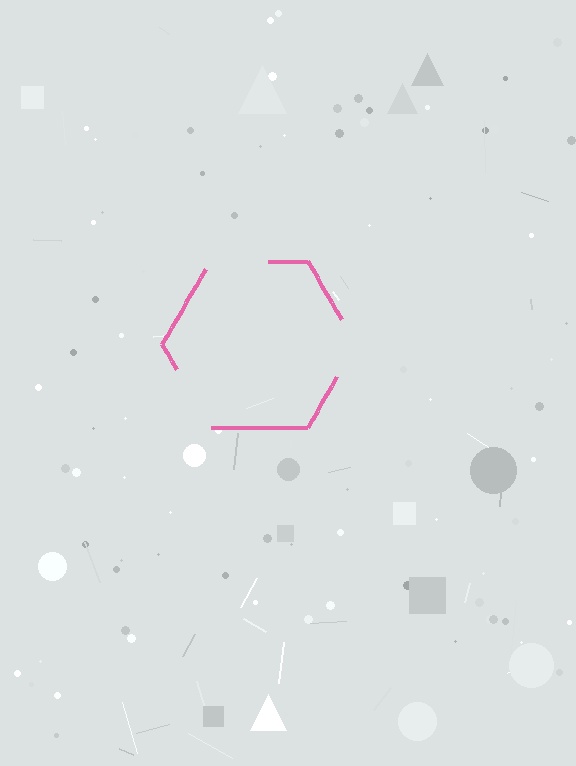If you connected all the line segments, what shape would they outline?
They would outline a hexagon.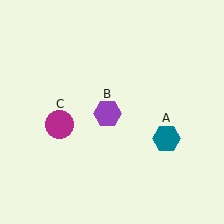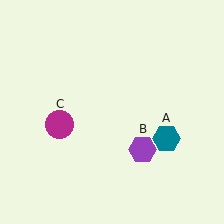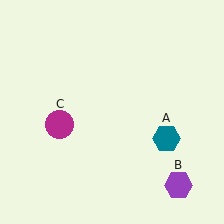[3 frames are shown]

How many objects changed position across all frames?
1 object changed position: purple hexagon (object B).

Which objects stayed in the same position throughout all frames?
Teal hexagon (object A) and magenta circle (object C) remained stationary.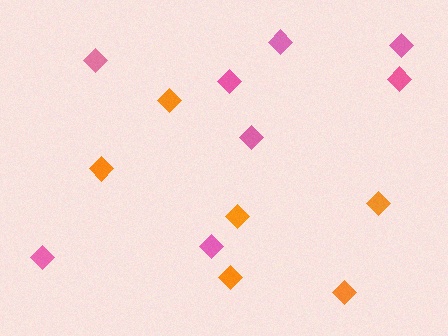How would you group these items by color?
There are 2 groups: one group of pink diamonds (8) and one group of orange diamonds (6).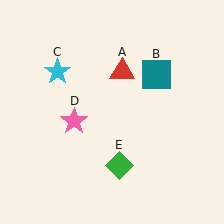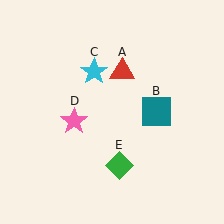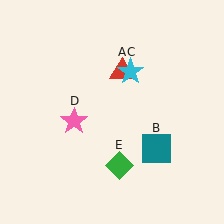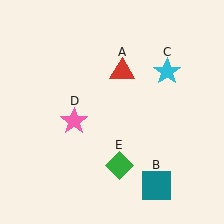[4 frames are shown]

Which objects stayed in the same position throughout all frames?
Red triangle (object A) and pink star (object D) and green diamond (object E) remained stationary.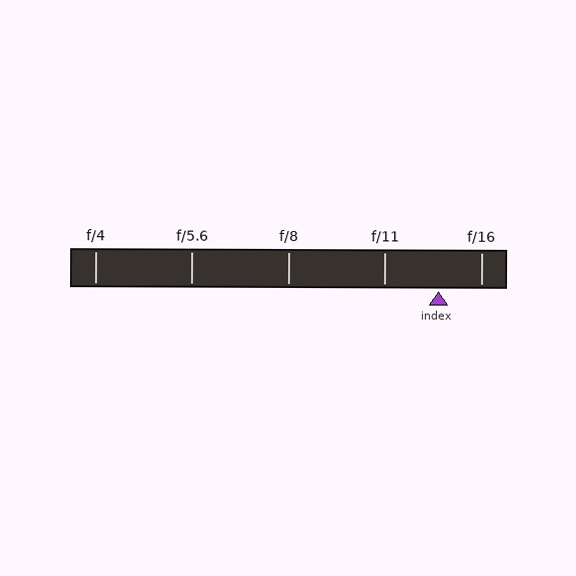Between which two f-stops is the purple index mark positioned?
The index mark is between f/11 and f/16.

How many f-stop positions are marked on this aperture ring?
There are 5 f-stop positions marked.